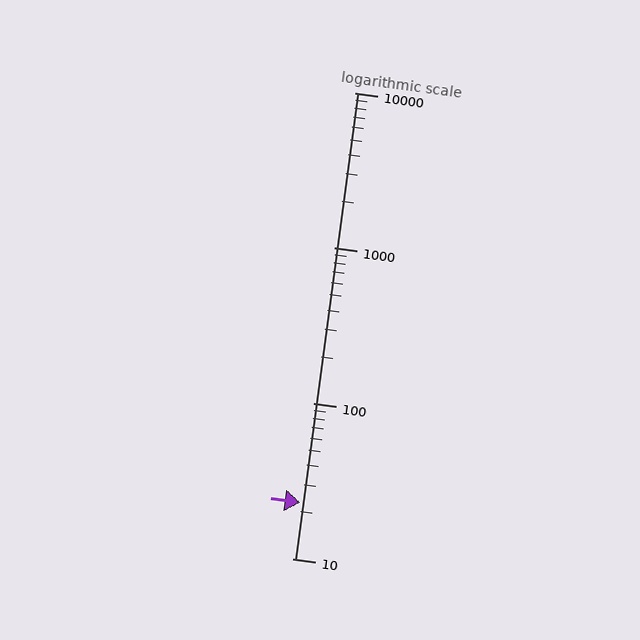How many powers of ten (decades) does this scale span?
The scale spans 3 decades, from 10 to 10000.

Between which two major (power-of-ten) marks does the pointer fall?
The pointer is between 10 and 100.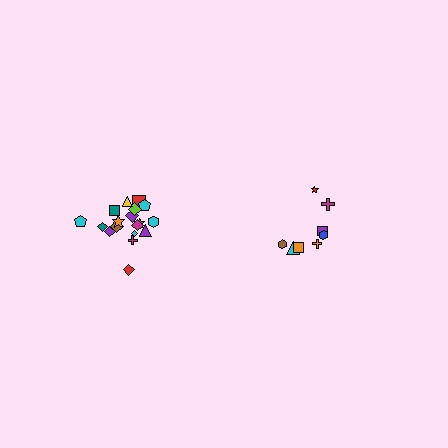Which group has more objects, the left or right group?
The left group.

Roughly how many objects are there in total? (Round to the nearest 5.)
Roughly 25 objects in total.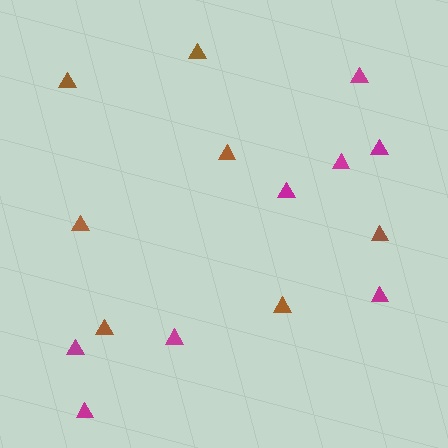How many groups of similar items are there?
There are 2 groups: one group of magenta triangles (8) and one group of brown triangles (7).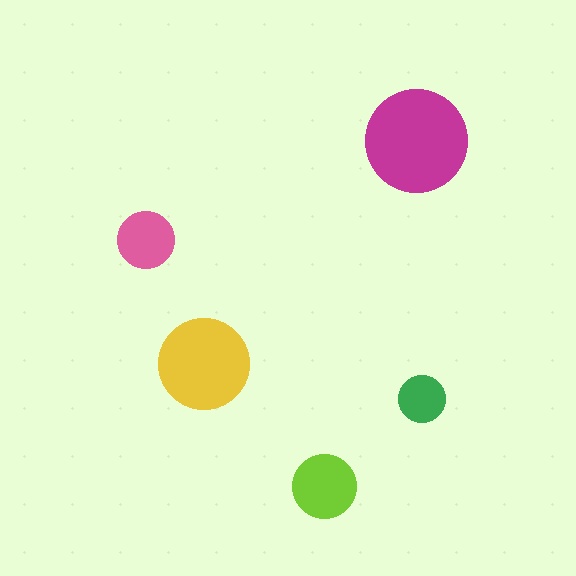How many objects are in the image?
There are 5 objects in the image.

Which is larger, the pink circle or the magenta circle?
The magenta one.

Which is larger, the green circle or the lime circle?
The lime one.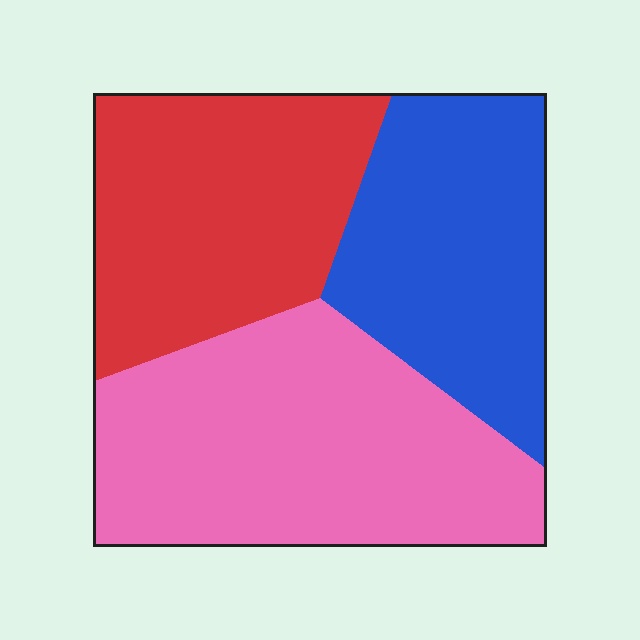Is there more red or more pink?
Pink.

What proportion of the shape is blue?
Blue covers 28% of the shape.